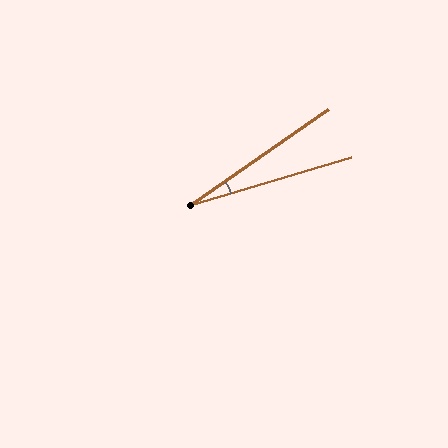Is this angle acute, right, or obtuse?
It is acute.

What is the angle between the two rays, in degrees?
Approximately 18 degrees.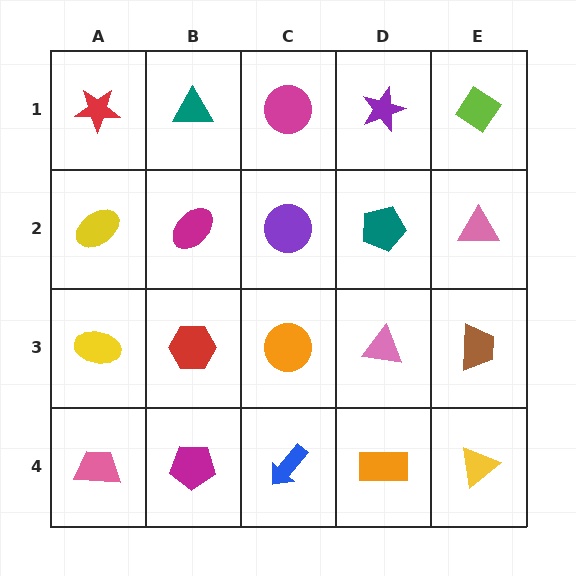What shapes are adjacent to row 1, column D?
A teal pentagon (row 2, column D), a magenta circle (row 1, column C), a lime diamond (row 1, column E).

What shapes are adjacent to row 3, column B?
A magenta ellipse (row 2, column B), a magenta pentagon (row 4, column B), a yellow ellipse (row 3, column A), an orange circle (row 3, column C).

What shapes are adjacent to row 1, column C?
A purple circle (row 2, column C), a teal triangle (row 1, column B), a purple star (row 1, column D).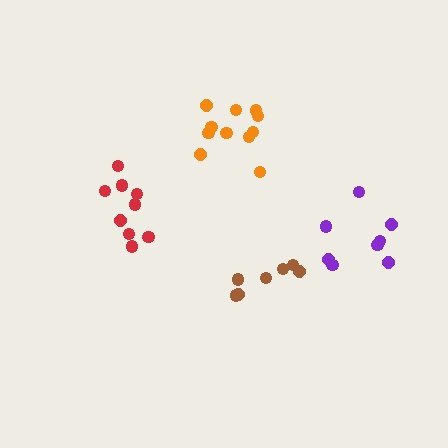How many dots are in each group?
Group 1: 8 dots, Group 2: 9 dots, Group 3: 11 dots, Group 4: 7 dots (35 total).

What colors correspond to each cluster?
The clusters are colored: purple, red, orange, brown.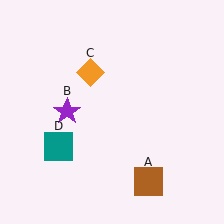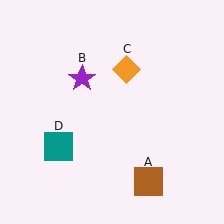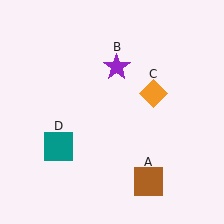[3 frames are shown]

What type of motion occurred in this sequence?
The purple star (object B), orange diamond (object C) rotated clockwise around the center of the scene.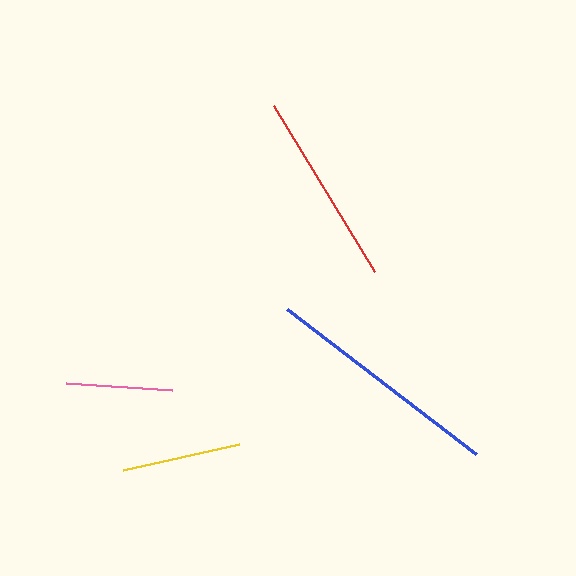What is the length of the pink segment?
The pink segment is approximately 107 pixels long.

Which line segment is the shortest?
The pink line is the shortest at approximately 107 pixels.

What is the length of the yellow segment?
The yellow segment is approximately 120 pixels long.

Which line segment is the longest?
The blue line is the longest at approximately 239 pixels.